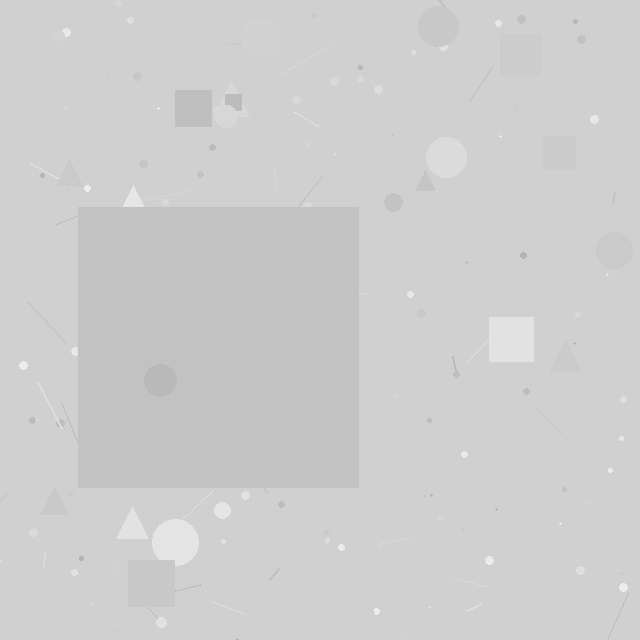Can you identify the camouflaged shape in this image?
The camouflaged shape is a square.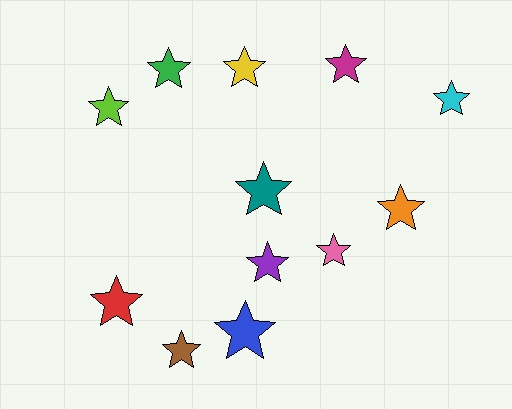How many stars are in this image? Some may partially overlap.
There are 12 stars.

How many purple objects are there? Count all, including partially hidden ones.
There is 1 purple object.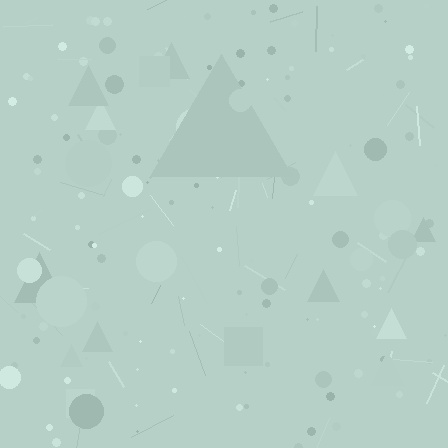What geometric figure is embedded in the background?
A triangle is embedded in the background.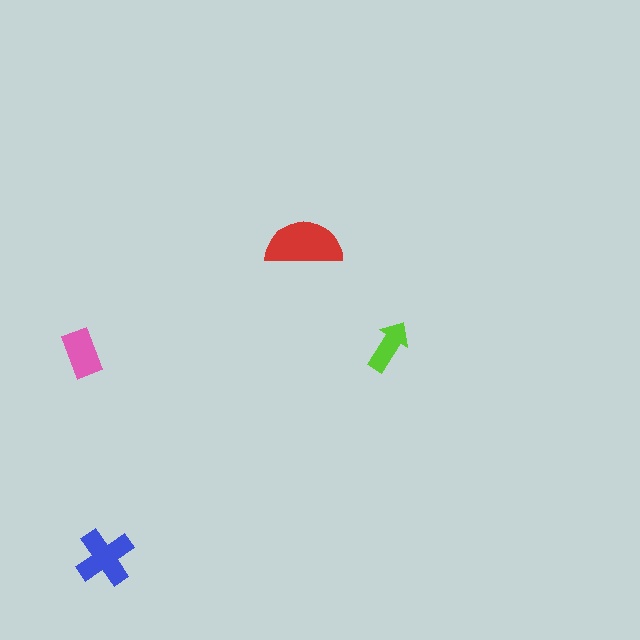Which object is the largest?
The red semicircle.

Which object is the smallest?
The lime arrow.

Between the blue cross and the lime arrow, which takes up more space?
The blue cross.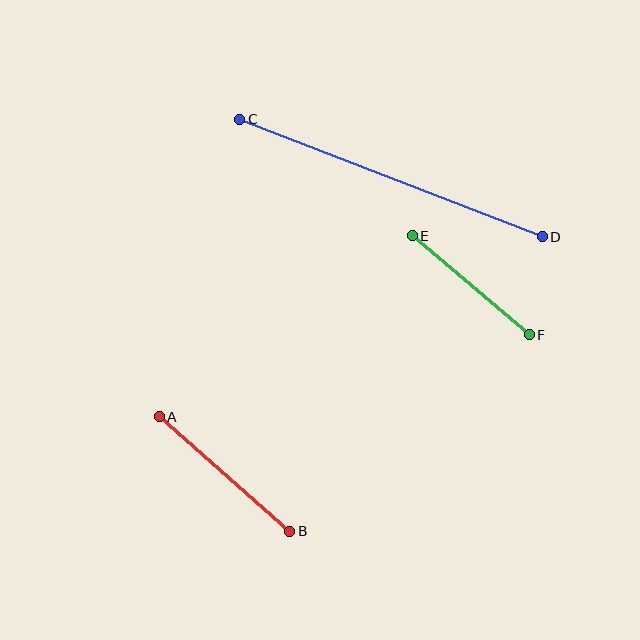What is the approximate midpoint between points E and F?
The midpoint is at approximately (471, 285) pixels.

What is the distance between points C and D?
The distance is approximately 324 pixels.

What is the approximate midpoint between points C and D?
The midpoint is at approximately (391, 178) pixels.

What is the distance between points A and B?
The distance is approximately 174 pixels.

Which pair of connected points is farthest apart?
Points C and D are farthest apart.